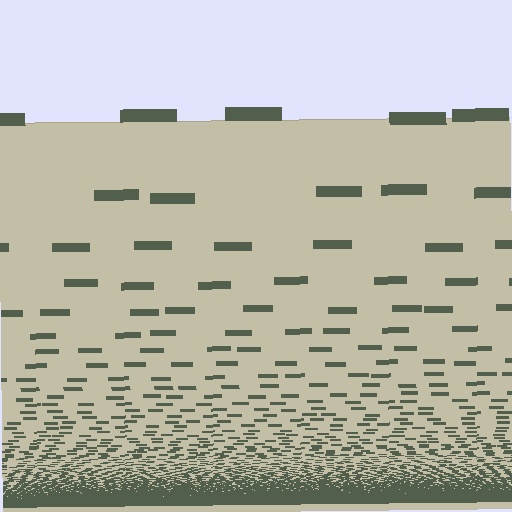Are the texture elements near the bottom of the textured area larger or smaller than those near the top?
Smaller. The gradient is inverted — elements near the bottom are smaller and denser.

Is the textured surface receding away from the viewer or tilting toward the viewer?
The surface appears to tilt toward the viewer. Texture elements get larger and sparser toward the top.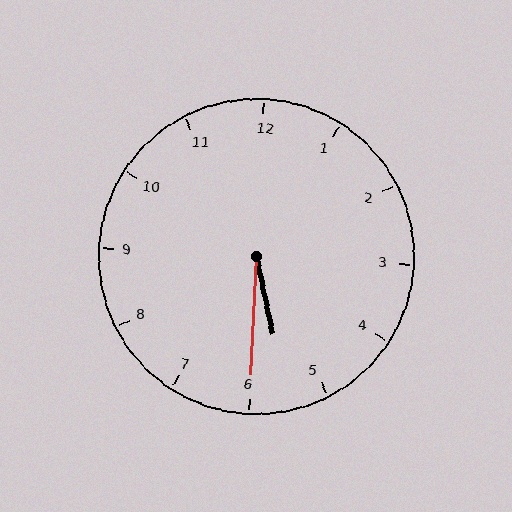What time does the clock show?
5:30.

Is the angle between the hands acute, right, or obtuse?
It is acute.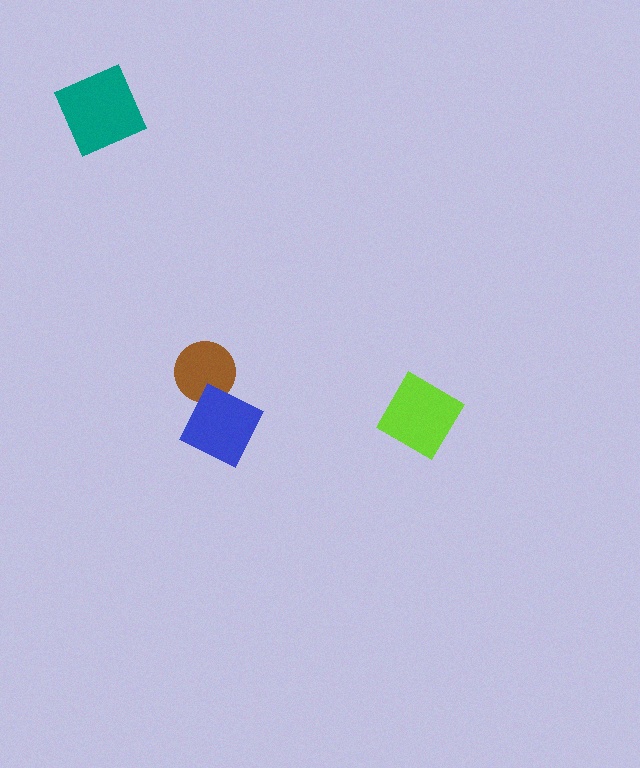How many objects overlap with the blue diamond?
1 object overlaps with the blue diamond.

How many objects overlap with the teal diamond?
0 objects overlap with the teal diamond.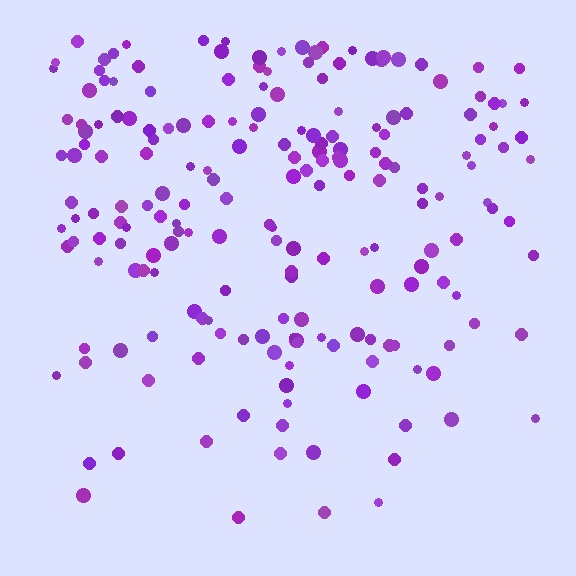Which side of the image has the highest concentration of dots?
The top.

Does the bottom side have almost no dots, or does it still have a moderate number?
Still a moderate number, just noticeably fewer than the top.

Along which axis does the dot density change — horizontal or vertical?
Vertical.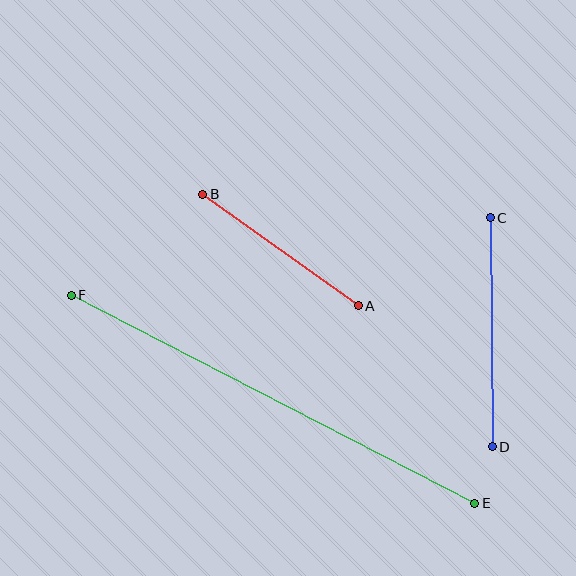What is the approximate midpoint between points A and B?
The midpoint is at approximately (281, 250) pixels.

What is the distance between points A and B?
The distance is approximately 191 pixels.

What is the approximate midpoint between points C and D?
The midpoint is at approximately (491, 332) pixels.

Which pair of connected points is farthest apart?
Points E and F are farthest apart.